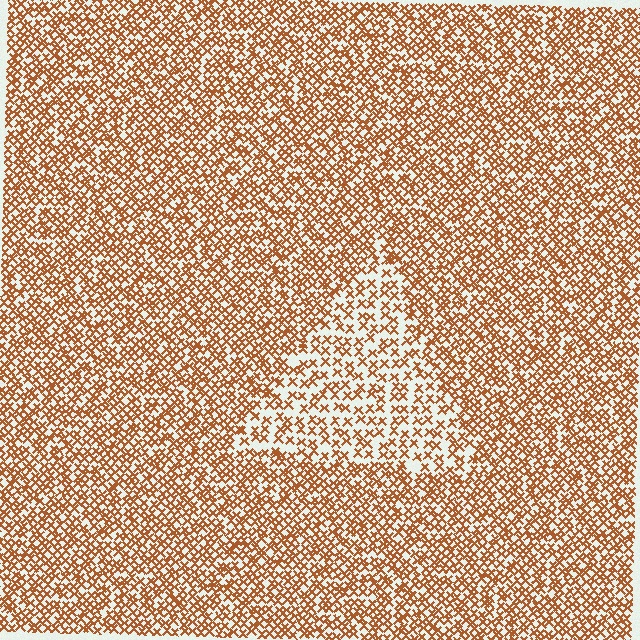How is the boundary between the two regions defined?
The boundary is defined by a change in element density (approximately 1.8x ratio). All elements are the same color, size, and shape.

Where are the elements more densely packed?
The elements are more densely packed outside the triangle boundary.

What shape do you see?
I see a triangle.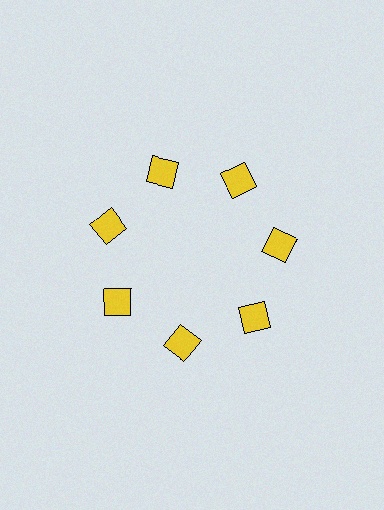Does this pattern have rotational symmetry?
Yes, this pattern has 7-fold rotational symmetry. It looks the same after rotating 51 degrees around the center.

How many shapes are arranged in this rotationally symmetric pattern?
There are 7 shapes, arranged in 7 groups of 1.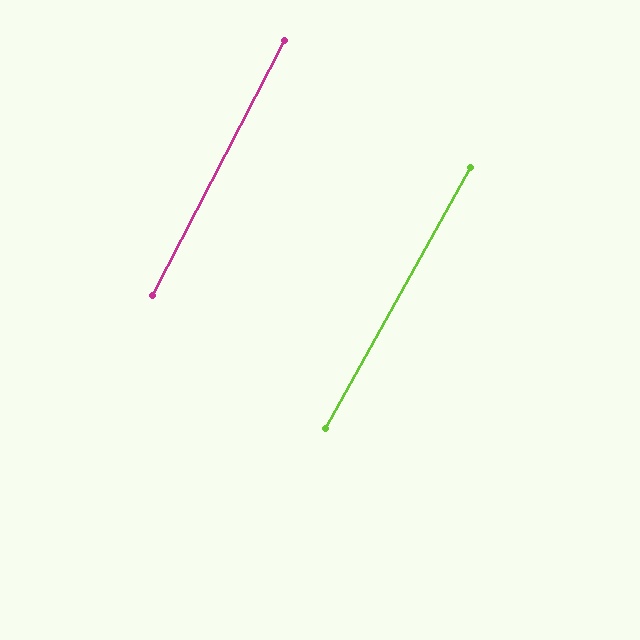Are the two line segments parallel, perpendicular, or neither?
Parallel — their directions differ by only 1.7°.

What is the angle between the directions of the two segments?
Approximately 2 degrees.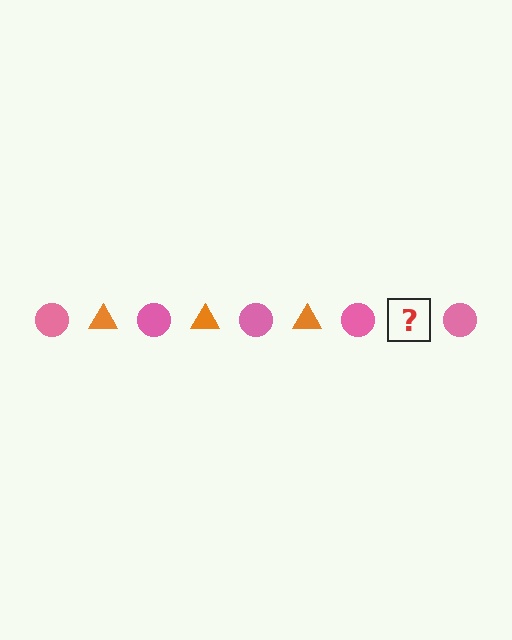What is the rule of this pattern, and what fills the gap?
The rule is that the pattern alternates between pink circle and orange triangle. The gap should be filled with an orange triangle.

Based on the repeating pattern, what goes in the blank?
The blank should be an orange triangle.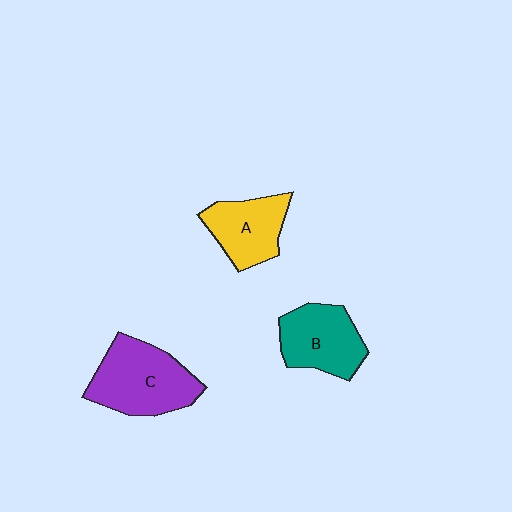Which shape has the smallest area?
Shape A (yellow).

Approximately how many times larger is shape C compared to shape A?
Approximately 1.4 times.